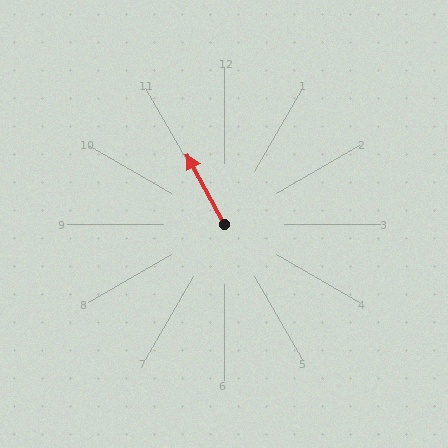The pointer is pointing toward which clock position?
Roughly 11 o'clock.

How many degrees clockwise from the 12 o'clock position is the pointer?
Approximately 332 degrees.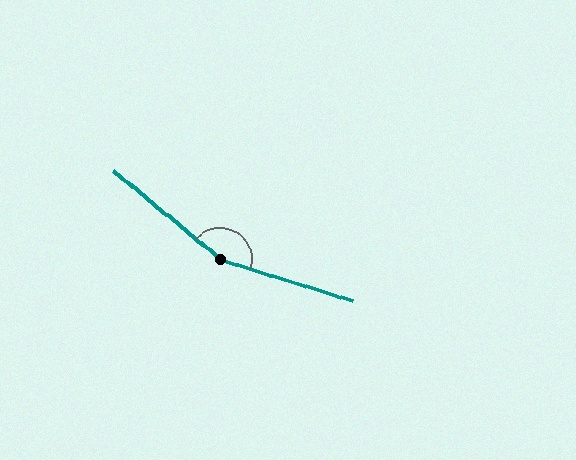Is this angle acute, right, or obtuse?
It is obtuse.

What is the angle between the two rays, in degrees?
Approximately 158 degrees.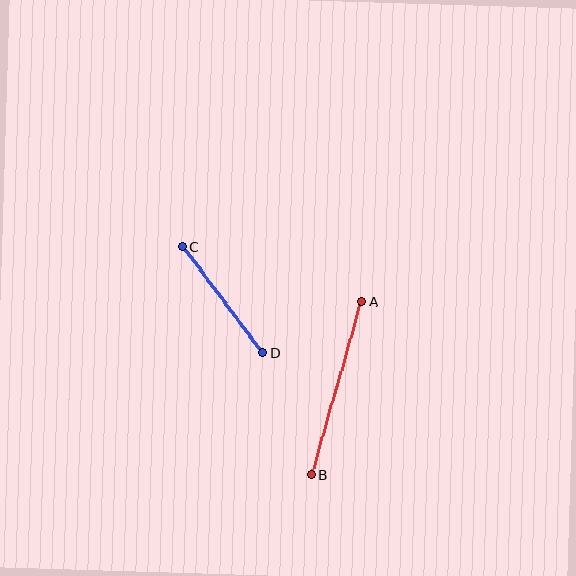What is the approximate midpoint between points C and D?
The midpoint is at approximately (223, 300) pixels.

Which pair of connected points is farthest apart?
Points A and B are farthest apart.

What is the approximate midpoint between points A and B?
The midpoint is at approximately (337, 388) pixels.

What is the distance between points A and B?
The distance is approximately 180 pixels.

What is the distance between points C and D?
The distance is approximately 133 pixels.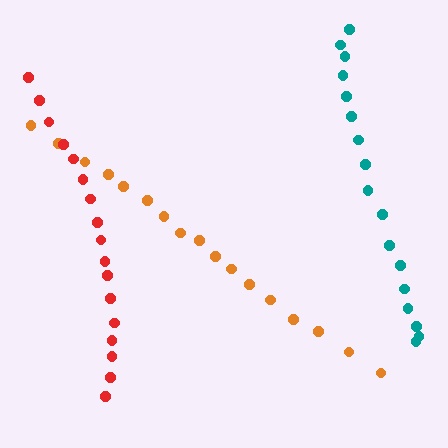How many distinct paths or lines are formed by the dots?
There are 3 distinct paths.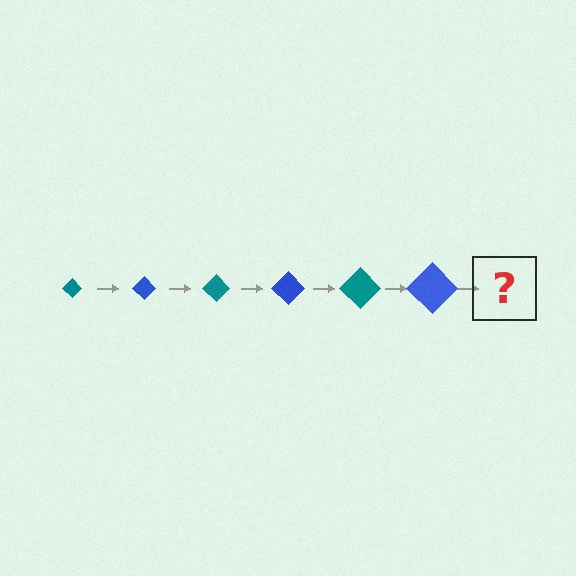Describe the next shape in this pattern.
It should be a teal diamond, larger than the previous one.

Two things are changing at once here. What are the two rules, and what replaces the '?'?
The two rules are that the diamond grows larger each step and the color cycles through teal and blue. The '?' should be a teal diamond, larger than the previous one.